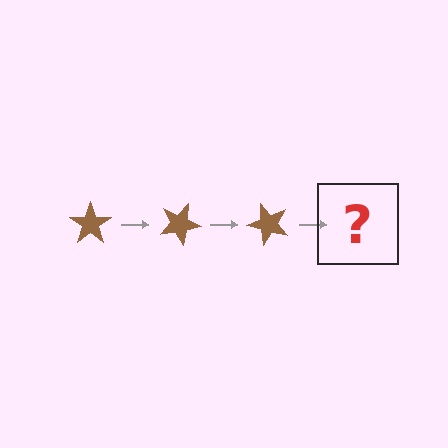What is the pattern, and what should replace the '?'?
The pattern is that the star rotates 25 degrees each step. The '?' should be a brown star rotated 75 degrees.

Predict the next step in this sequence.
The next step is a brown star rotated 75 degrees.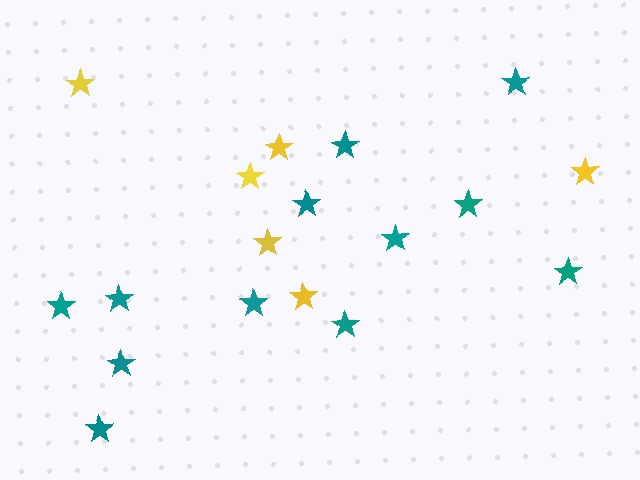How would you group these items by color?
There are 2 groups: one group of yellow stars (6) and one group of teal stars (12).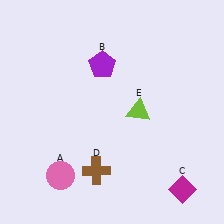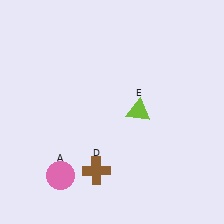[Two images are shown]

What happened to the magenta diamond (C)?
The magenta diamond (C) was removed in Image 2. It was in the bottom-right area of Image 1.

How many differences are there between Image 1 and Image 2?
There are 2 differences between the two images.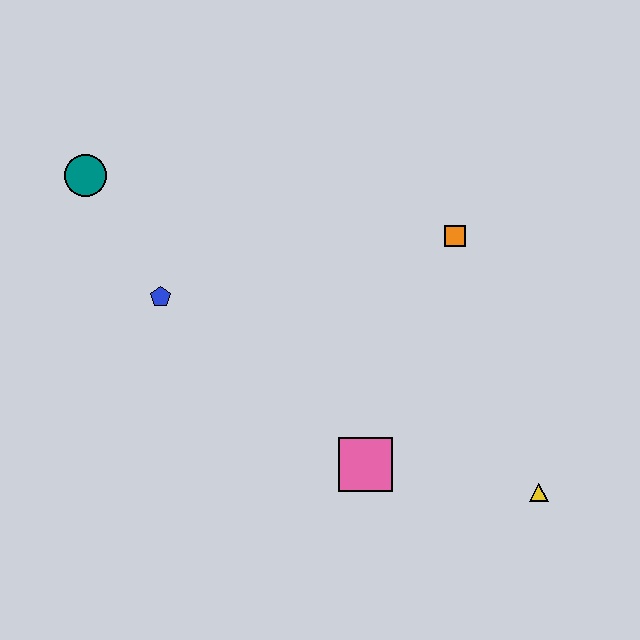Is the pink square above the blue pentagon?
No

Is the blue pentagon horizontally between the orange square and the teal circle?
Yes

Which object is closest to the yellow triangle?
The pink square is closest to the yellow triangle.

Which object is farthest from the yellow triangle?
The teal circle is farthest from the yellow triangle.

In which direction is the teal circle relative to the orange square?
The teal circle is to the left of the orange square.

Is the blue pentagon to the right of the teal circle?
Yes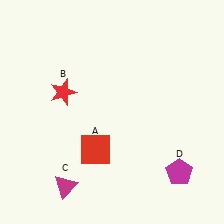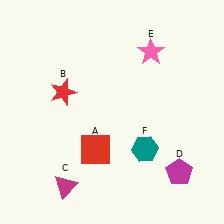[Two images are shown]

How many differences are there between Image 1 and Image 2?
There are 2 differences between the two images.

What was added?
A pink star (E), a teal hexagon (F) were added in Image 2.